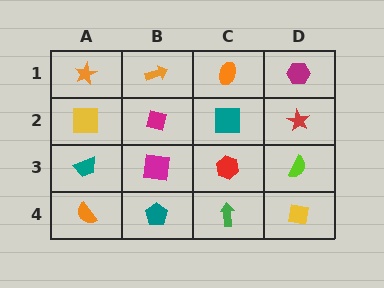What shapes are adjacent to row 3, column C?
A teal square (row 2, column C), a green arrow (row 4, column C), a magenta square (row 3, column B), a lime semicircle (row 3, column D).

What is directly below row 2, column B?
A magenta square.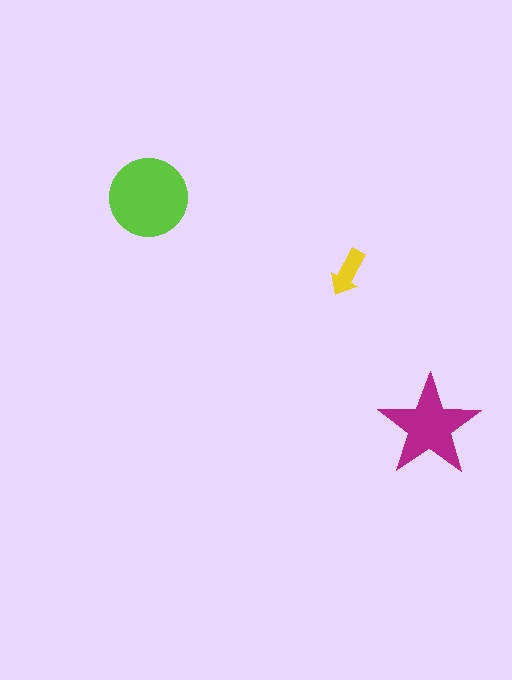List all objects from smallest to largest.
The yellow arrow, the magenta star, the lime circle.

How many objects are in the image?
There are 3 objects in the image.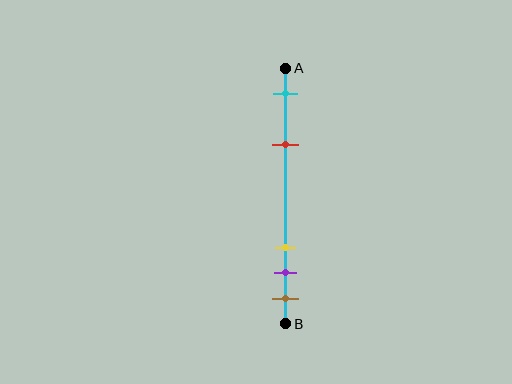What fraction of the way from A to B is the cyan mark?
The cyan mark is approximately 10% (0.1) of the way from A to B.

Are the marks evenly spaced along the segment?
No, the marks are not evenly spaced.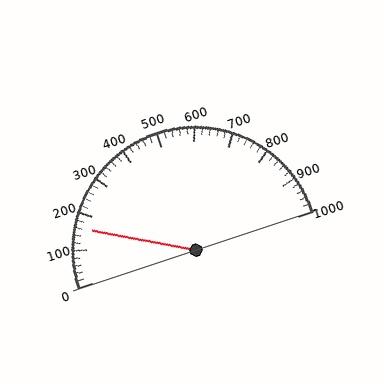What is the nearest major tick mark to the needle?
The nearest major tick mark is 200.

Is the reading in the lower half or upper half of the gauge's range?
The reading is in the lower half of the range (0 to 1000).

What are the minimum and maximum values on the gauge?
The gauge ranges from 0 to 1000.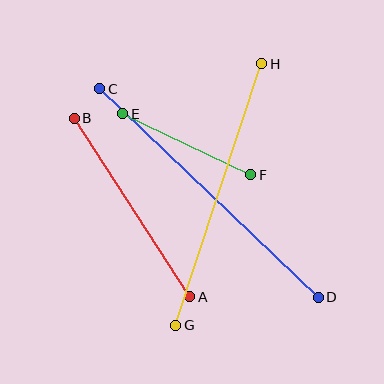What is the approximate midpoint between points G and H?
The midpoint is at approximately (219, 194) pixels.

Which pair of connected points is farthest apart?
Points C and D are farthest apart.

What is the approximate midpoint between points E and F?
The midpoint is at approximately (187, 144) pixels.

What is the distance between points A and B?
The distance is approximately 212 pixels.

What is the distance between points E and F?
The distance is approximately 142 pixels.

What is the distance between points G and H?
The distance is approximately 275 pixels.